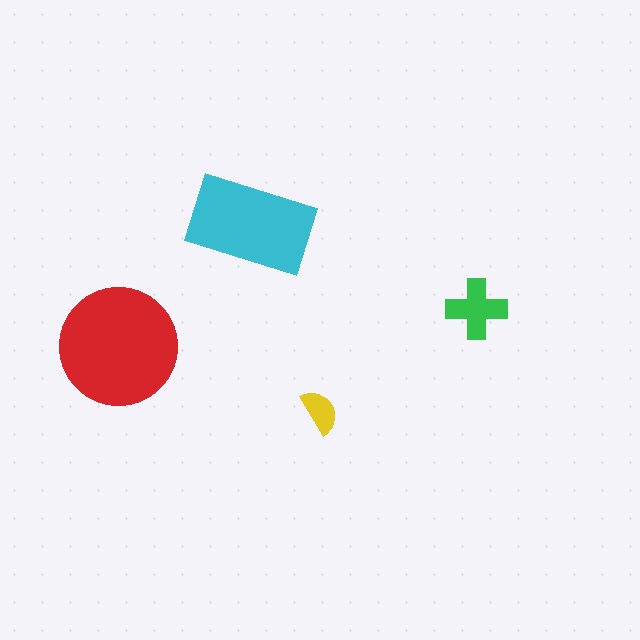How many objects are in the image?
There are 4 objects in the image.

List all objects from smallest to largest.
The yellow semicircle, the green cross, the cyan rectangle, the red circle.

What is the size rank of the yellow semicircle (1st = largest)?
4th.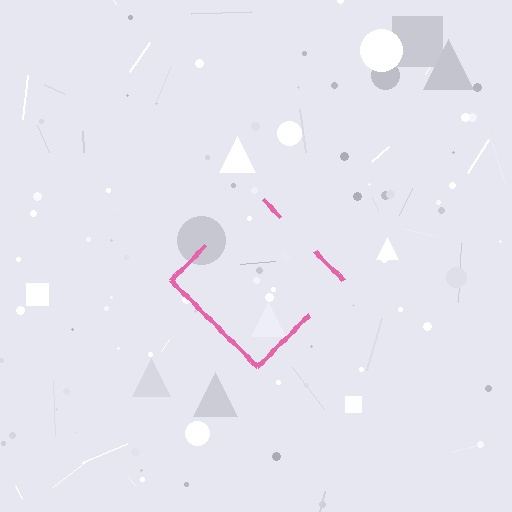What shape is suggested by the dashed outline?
The dashed outline suggests a diamond.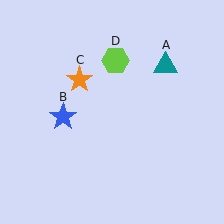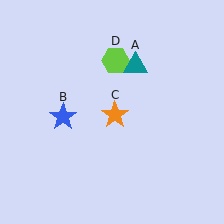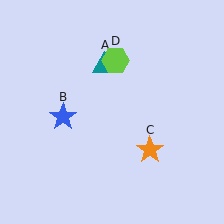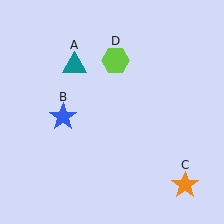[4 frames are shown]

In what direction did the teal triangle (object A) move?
The teal triangle (object A) moved left.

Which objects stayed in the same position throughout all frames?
Blue star (object B) and lime hexagon (object D) remained stationary.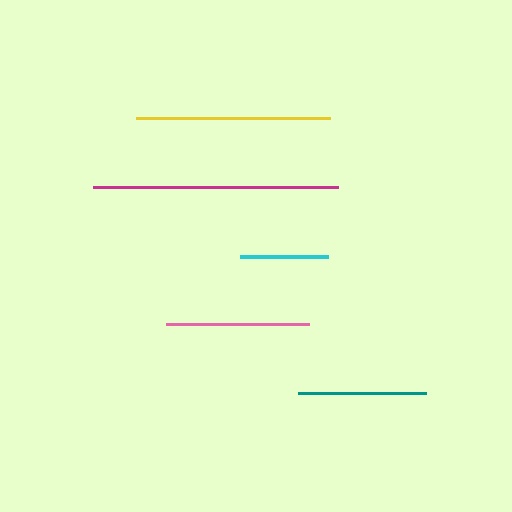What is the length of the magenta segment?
The magenta segment is approximately 245 pixels long.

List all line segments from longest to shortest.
From longest to shortest: magenta, yellow, pink, teal, cyan.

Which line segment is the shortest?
The cyan line is the shortest at approximately 88 pixels.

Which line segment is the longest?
The magenta line is the longest at approximately 245 pixels.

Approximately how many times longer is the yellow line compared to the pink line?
The yellow line is approximately 1.4 times the length of the pink line.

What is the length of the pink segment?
The pink segment is approximately 143 pixels long.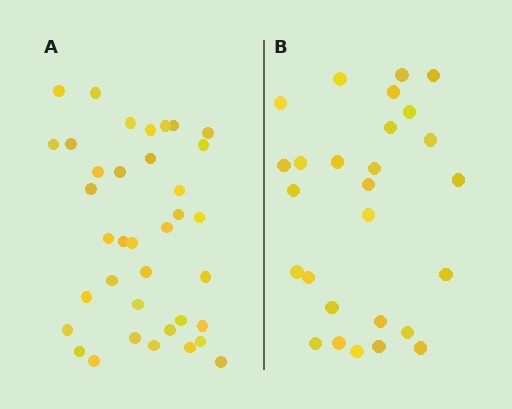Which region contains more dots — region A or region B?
Region A (the left region) has more dots.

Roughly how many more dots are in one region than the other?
Region A has roughly 10 or so more dots than region B.